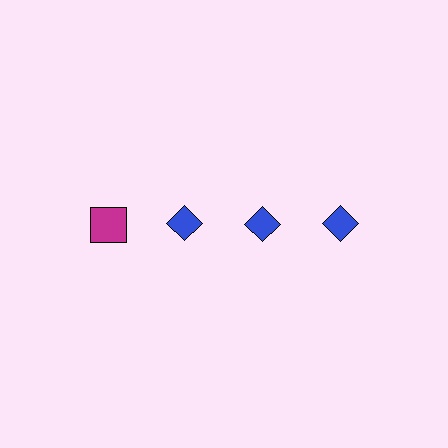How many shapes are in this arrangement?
There are 4 shapes arranged in a grid pattern.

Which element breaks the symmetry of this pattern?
The magenta square in the top row, leftmost column breaks the symmetry. All other shapes are blue diamonds.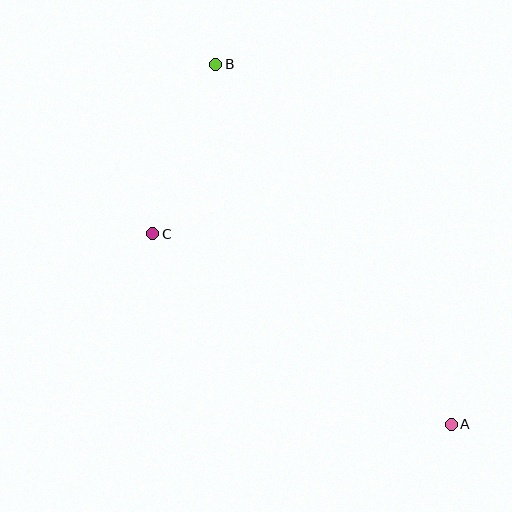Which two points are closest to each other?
Points B and C are closest to each other.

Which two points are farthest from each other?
Points A and B are farthest from each other.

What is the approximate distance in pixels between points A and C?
The distance between A and C is approximately 354 pixels.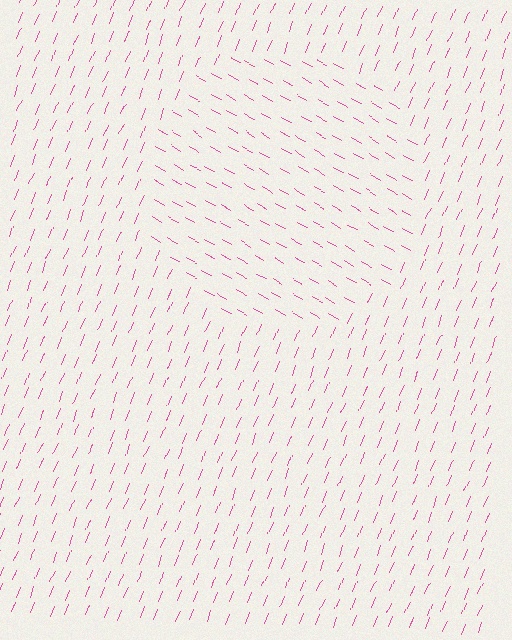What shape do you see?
I see a circle.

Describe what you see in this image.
The image is filled with small pink line segments. A circle region in the image has lines oriented differently from the surrounding lines, creating a visible texture boundary.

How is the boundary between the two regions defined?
The boundary is defined purely by a change in line orientation (approximately 83 degrees difference). All lines are the same color and thickness.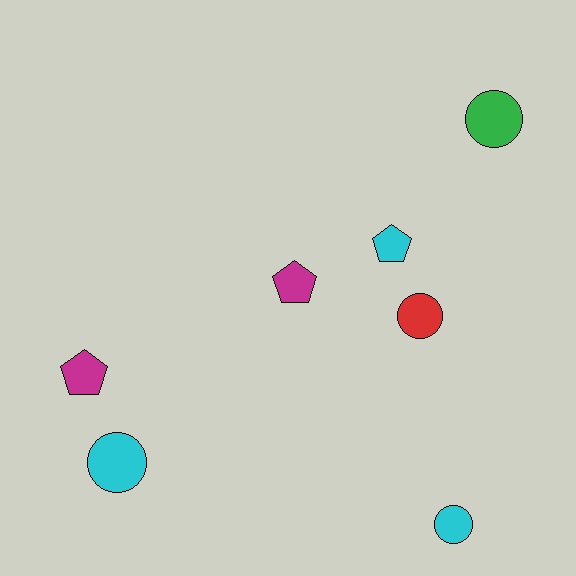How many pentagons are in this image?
There are 3 pentagons.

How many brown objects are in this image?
There are no brown objects.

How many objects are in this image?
There are 7 objects.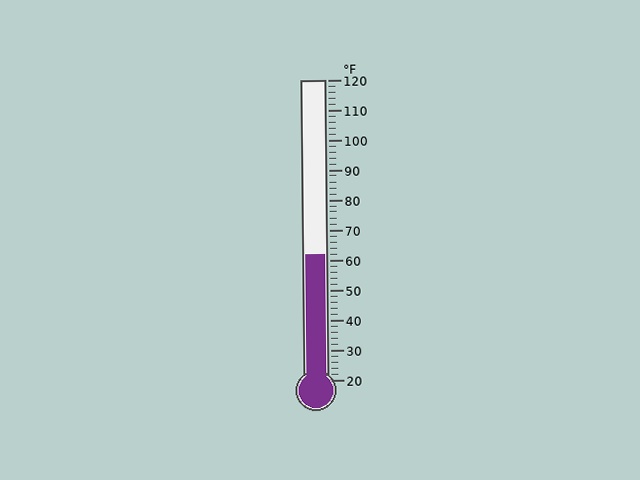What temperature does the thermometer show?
The thermometer shows approximately 62°F.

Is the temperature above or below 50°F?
The temperature is above 50°F.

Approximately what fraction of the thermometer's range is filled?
The thermometer is filled to approximately 40% of its range.